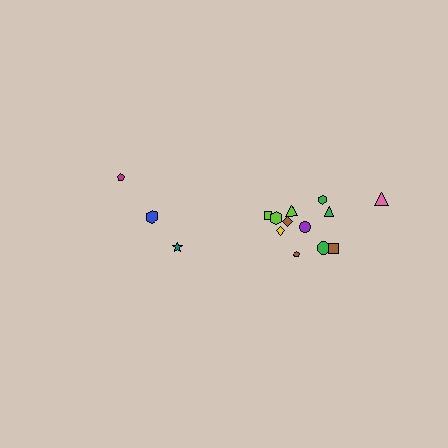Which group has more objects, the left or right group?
The right group.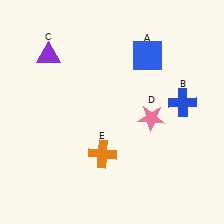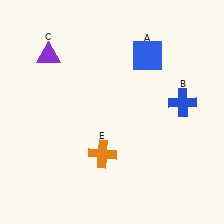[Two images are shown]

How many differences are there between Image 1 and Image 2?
There is 1 difference between the two images.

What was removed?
The pink star (D) was removed in Image 2.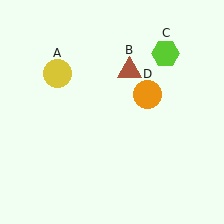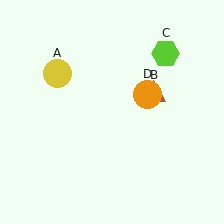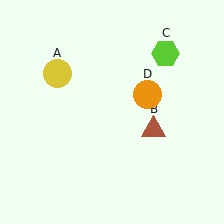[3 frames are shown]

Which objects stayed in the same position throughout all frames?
Yellow circle (object A) and lime hexagon (object C) and orange circle (object D) remained stationary.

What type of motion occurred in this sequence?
The brown triangle (object B) rotated clockwise around the center of the scene.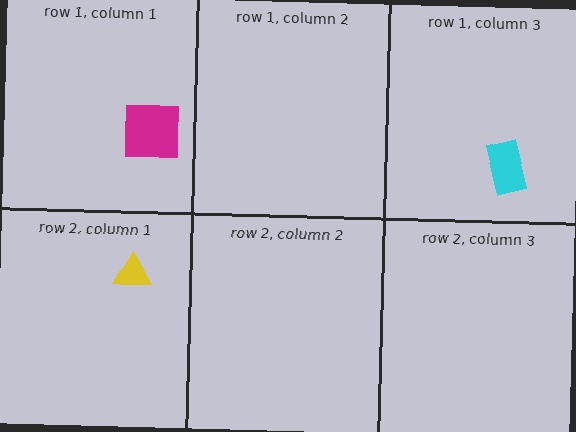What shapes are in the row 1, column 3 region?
The cyan rectangle.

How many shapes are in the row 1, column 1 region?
1.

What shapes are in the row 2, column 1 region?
The yellow triangle.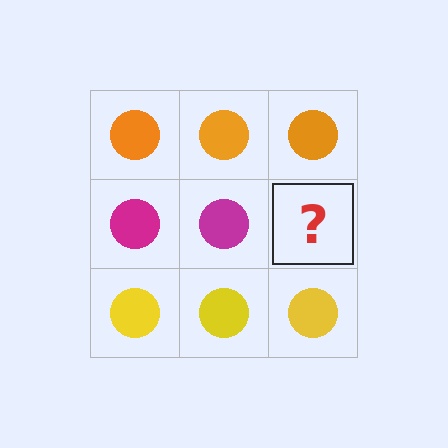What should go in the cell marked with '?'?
The missing cell should contain a magenta circle.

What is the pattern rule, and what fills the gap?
The rule is that each row has a consistent color. The gap should be filled with a magenta circle.